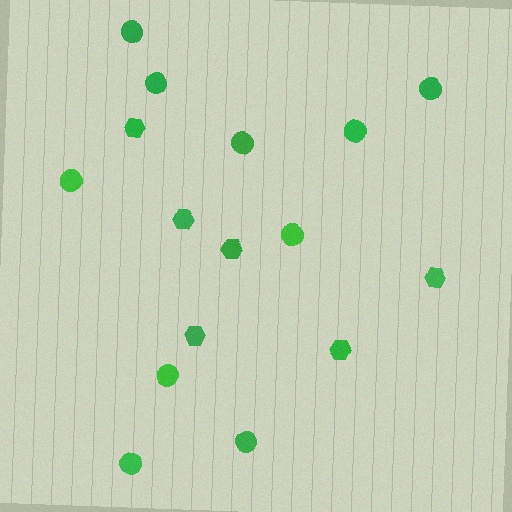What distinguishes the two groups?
There are 2 groups: one group of hexagons (6) and one group of circles (10).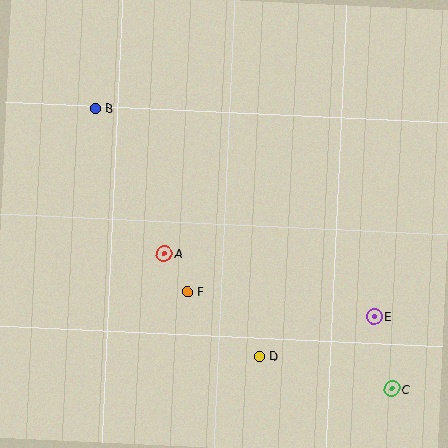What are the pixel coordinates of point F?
Point F is at (187, 292).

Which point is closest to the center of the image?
Point A at (165, 254) is closest to the center.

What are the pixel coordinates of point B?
Point B is at (96, 108).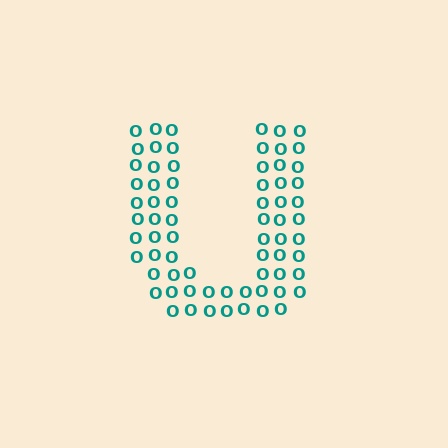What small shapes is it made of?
It is made of small letter O's.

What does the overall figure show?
The overall figure shows the letter U.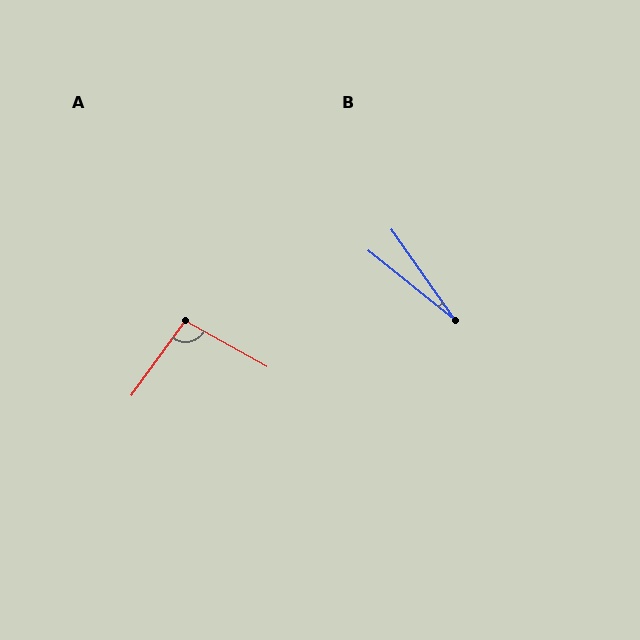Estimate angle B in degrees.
Approximately 16 degrees.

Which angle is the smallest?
B, at approximately 16 degrees.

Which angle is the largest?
A, at approximately 97 degrees.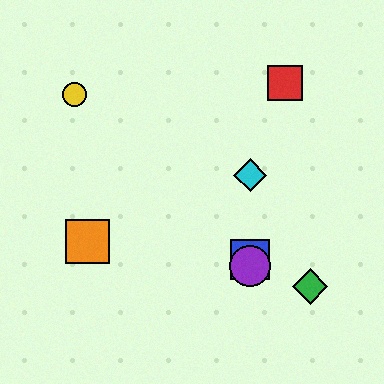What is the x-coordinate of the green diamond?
The green diamond is at x≈310.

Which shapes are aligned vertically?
The blue square, the purple circle, the cyan diamond are aligned vertically.